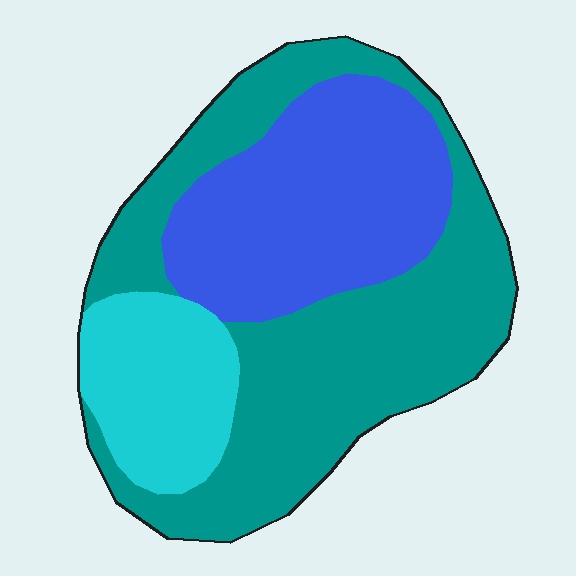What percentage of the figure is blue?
Blue takes up between a quarter and a half of the figure.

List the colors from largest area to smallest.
From largest to smallest: teal, blue, cyan.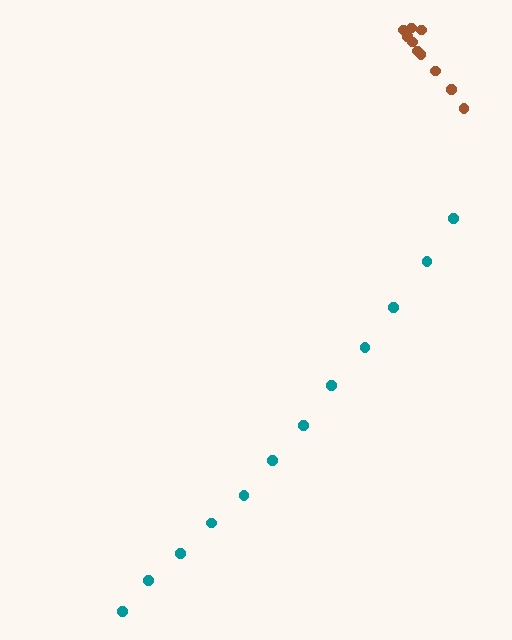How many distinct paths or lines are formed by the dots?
There are 2 distinct paths.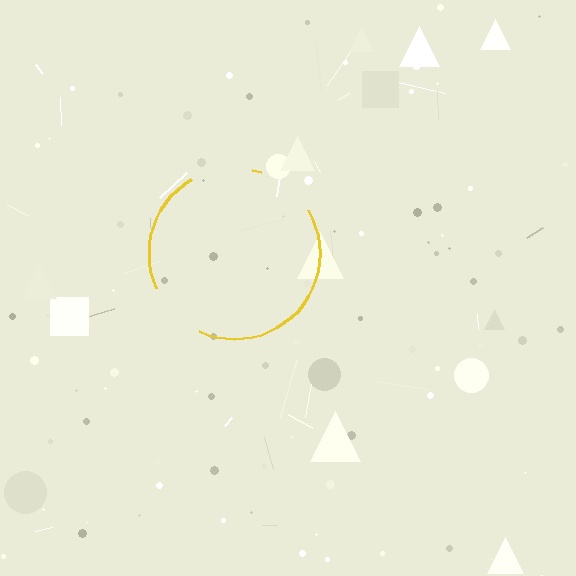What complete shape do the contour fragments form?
The contour fragments form a circle.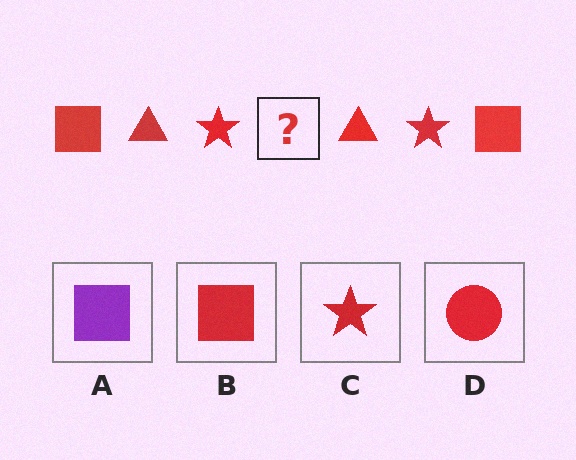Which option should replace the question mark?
Option B.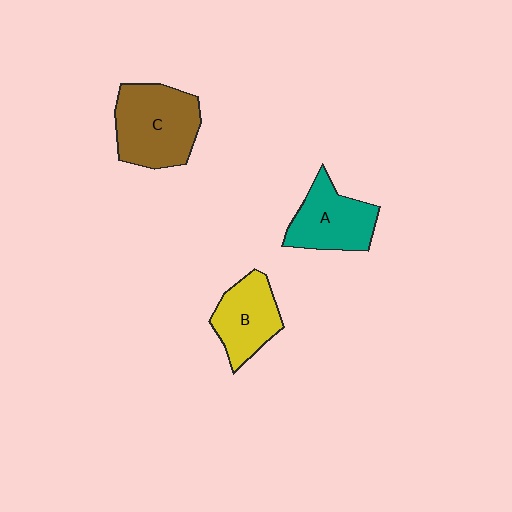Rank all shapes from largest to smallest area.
From largest to smallest: C (brown), A (teal), B (yellow).